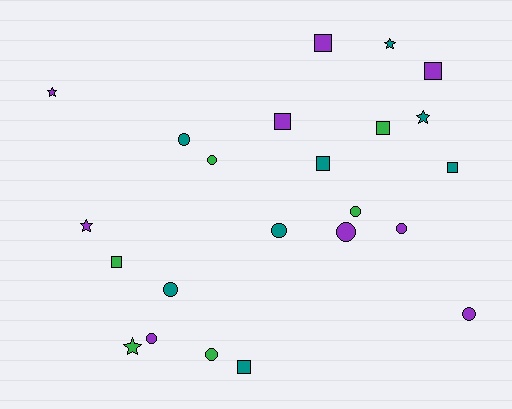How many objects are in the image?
There are 23 objects.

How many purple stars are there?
There are 2 purple stars.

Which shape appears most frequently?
Circle, with 10 objects.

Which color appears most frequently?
Purple, with 9 objects.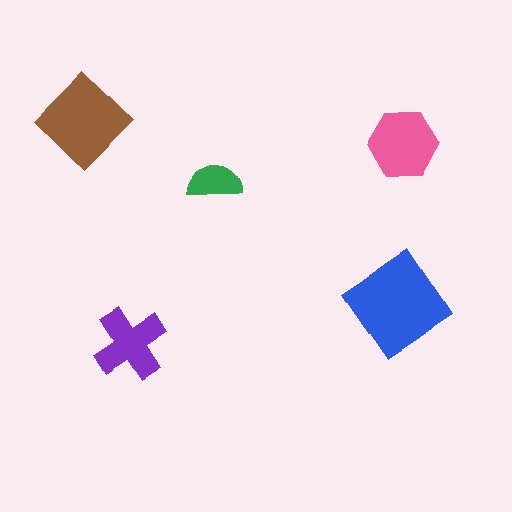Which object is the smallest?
The green semicircle.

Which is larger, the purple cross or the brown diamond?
The brown diamond.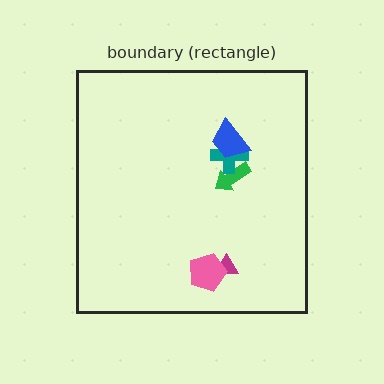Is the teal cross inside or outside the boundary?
Inside.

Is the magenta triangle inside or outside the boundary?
Inside.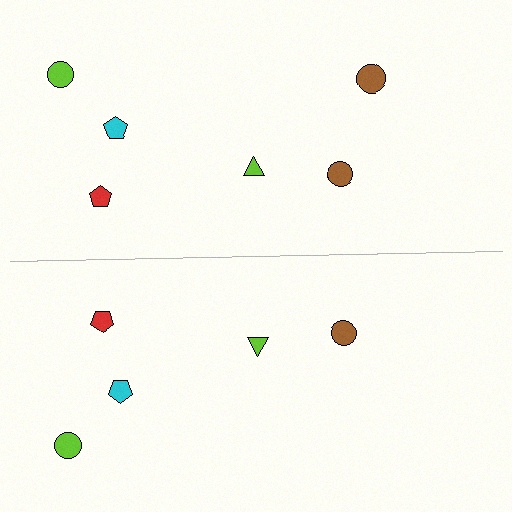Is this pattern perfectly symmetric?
No, the pattern is not perfectly symmetric. A brown circle is missing from the bottom side.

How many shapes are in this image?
There are 11 shapes in this image.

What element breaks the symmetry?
A brown circle is missing from the bottom side.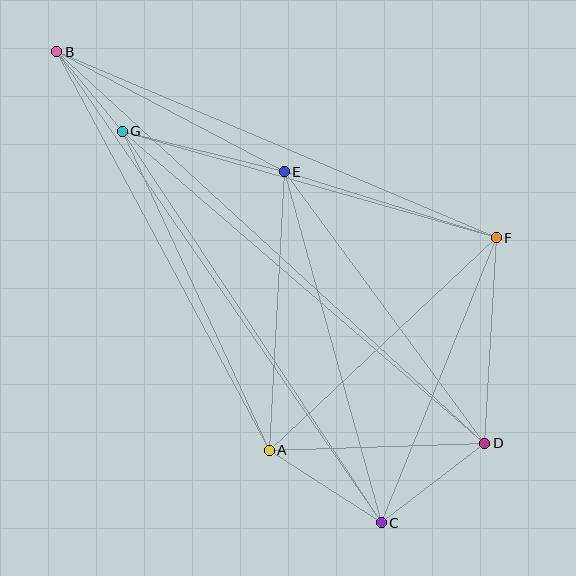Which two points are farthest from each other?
Points B and D are farthest from each other.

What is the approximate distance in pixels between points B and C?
The distance between B and C is approximately 572 pixels.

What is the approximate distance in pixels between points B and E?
The distance between B and E is approximately 257 pixels.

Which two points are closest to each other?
Points B and G are closest to each other.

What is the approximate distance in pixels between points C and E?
The distance between C and E is approximately 364 pixels.